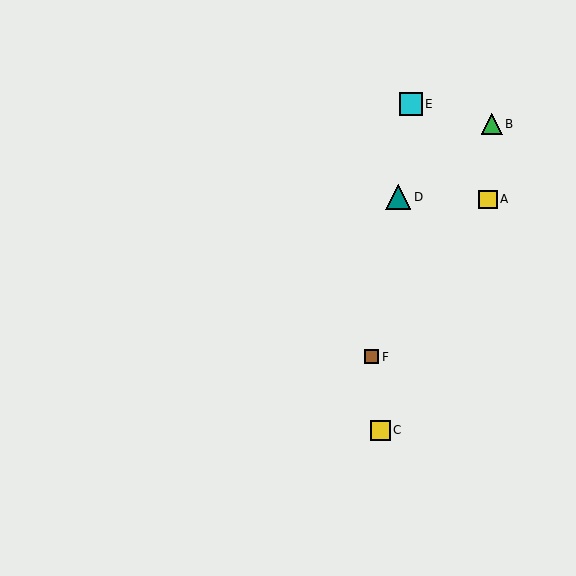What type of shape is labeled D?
Shape D is a teal triangle.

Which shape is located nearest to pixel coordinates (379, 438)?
The yellow square (labeled C) at (380, 430) is nearest to that location.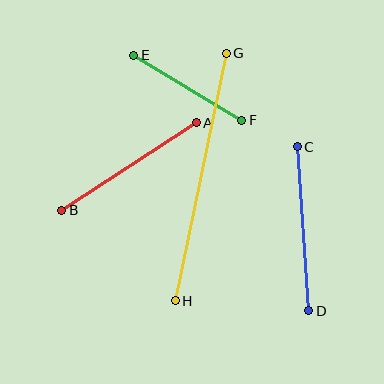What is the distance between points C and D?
The distance is approximately 164 pixels.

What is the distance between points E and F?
The distance is approximately 126 pixels.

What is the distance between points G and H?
The distance is approximately 253 pixels.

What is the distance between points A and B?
The distance is approximately 160 pixels.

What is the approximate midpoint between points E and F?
The midpoint is at approximately (188, 88) pixels.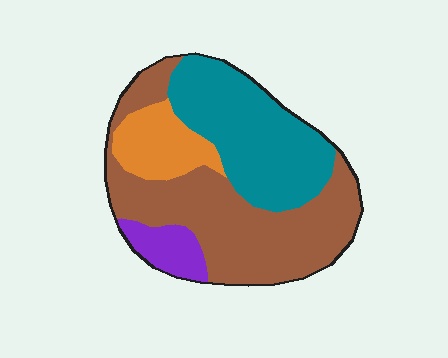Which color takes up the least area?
Purple, at roughly 10%.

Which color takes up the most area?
Brown, at roughly 45%.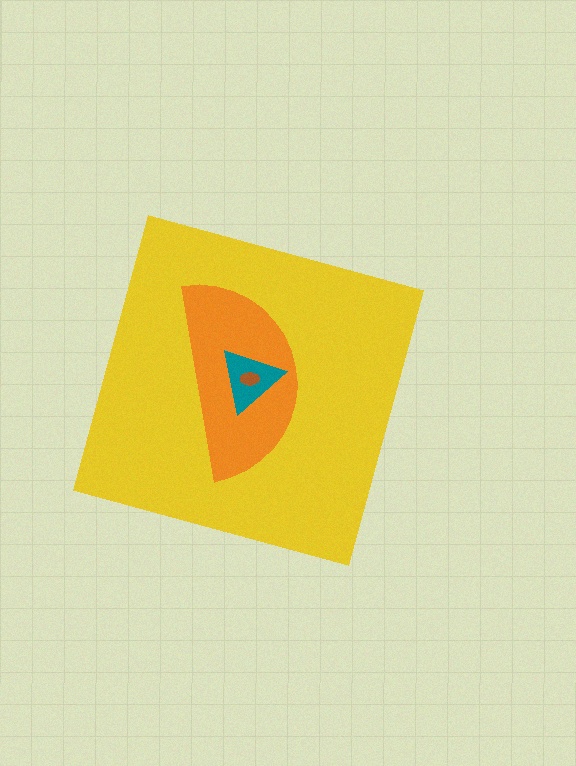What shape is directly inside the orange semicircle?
The teal triangle.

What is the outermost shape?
The yellow diamond.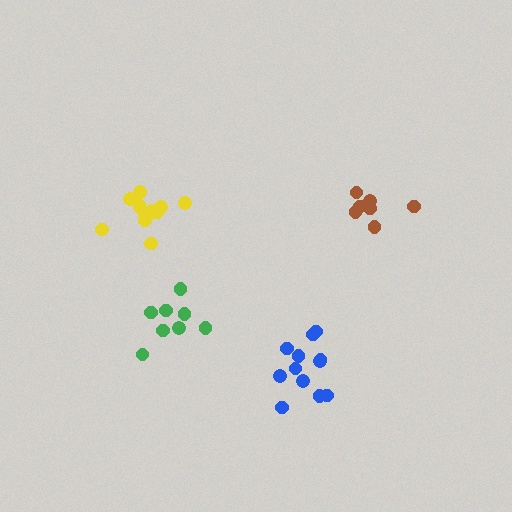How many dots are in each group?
Group 1: 7 dots, Group 2: 13 dots, Group 3: 8 dots, Group 4: 12 dots (40 total).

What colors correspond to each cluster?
The clusters are colored: brown, yellow, green, blue.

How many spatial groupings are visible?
There are 4 spatial groupings.